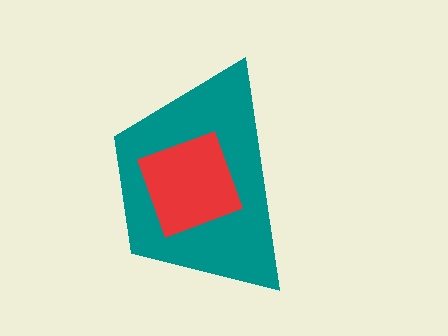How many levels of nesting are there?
2.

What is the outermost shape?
The teal trapezoid.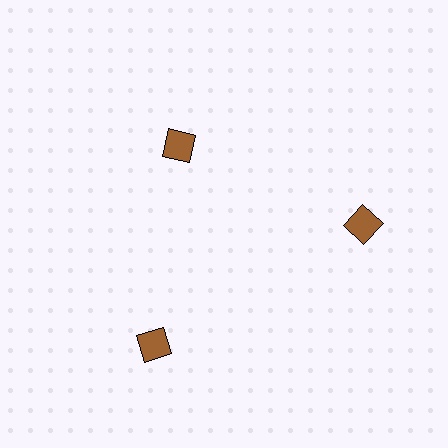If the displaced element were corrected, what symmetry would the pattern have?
It would have 3-fold rotational symmetry — the pattern would map onto itself every 120 degrees.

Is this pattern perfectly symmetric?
No. The 3 brown diamonds are arranged in a ring, but one element near the 11 o'clock position is pulled inward toward the center, breaking the 3-fold rotational symmetry.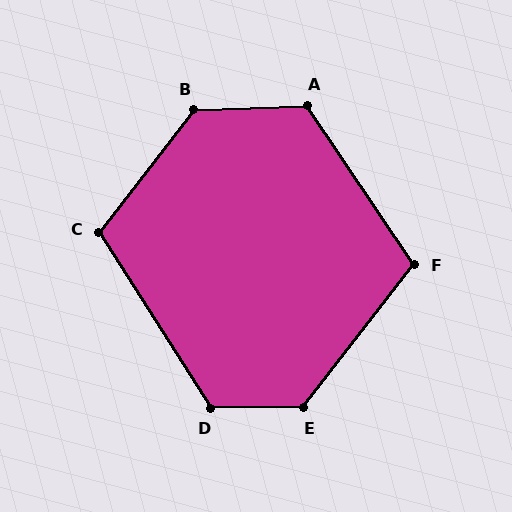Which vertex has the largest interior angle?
B, at approximately 130 degrees.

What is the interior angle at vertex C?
Approximately 110 degrees (obtuse).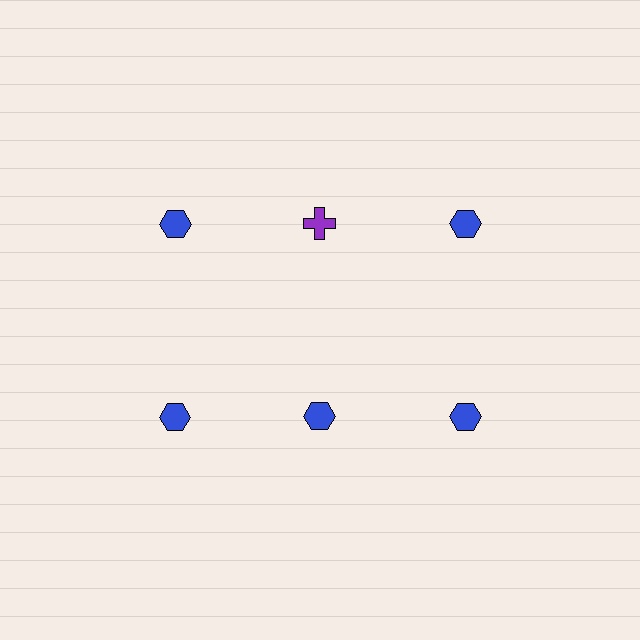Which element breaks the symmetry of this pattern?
The purple cross in the top row, second from left column breaks the symmetry. All other shapes are blue hexagons.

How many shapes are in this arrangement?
There are 6 shapes arranged in a grid pattern.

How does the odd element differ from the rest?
It differs in both color (purple instead of blue) and shape (cross instead of hexagon).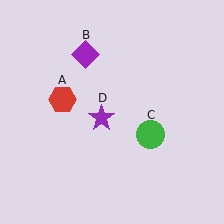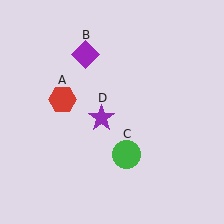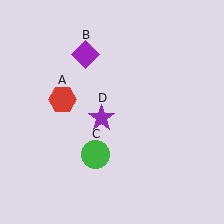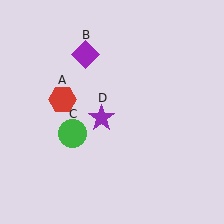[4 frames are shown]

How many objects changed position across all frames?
1 object changed position: green circle (object C).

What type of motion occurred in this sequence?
The green circle (object C) rotated clockwise around the center of the scene.